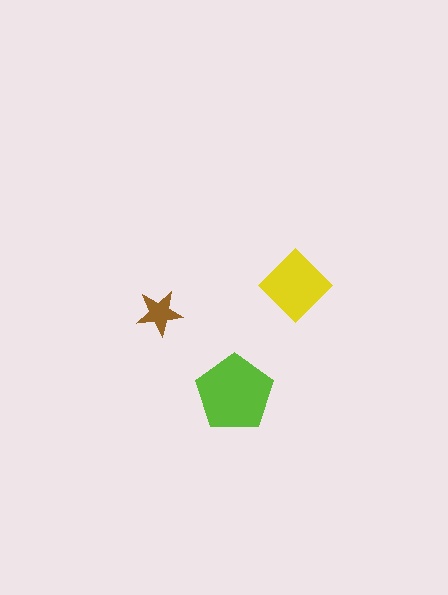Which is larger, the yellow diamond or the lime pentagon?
The lime pentagon.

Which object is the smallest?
The brown star.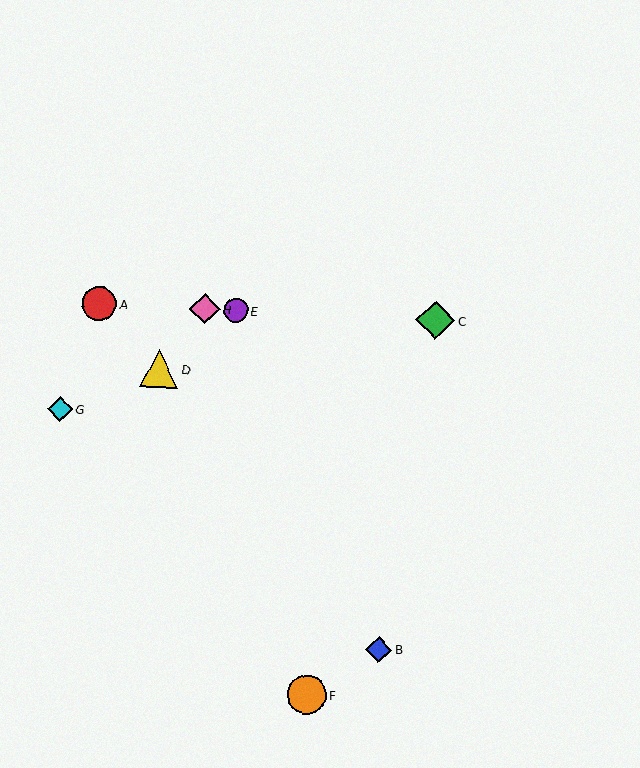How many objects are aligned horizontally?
4 objects (A, C, E, H) are aligned horizontally.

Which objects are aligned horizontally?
Objects A, C, E, H are aligned horizontally.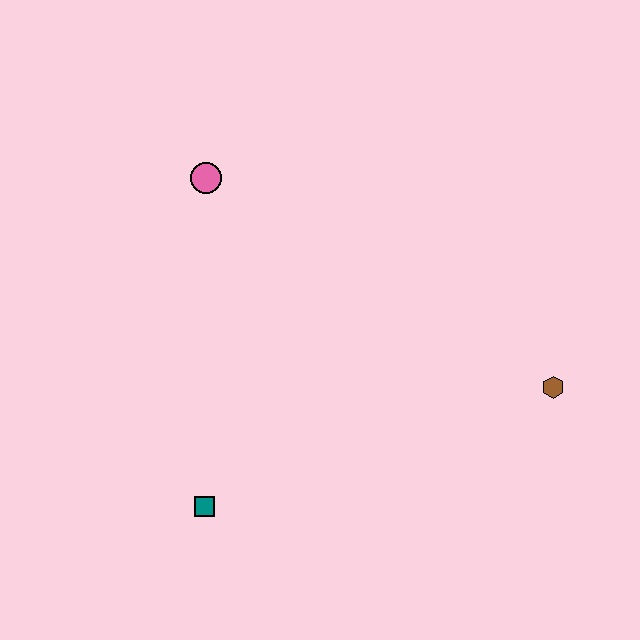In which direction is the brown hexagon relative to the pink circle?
The brown hexagon is to the right of the pink circle.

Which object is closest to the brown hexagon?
The teal square is closest to the brown hexagon.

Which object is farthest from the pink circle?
The brown hexagon is farthest from the pink circle.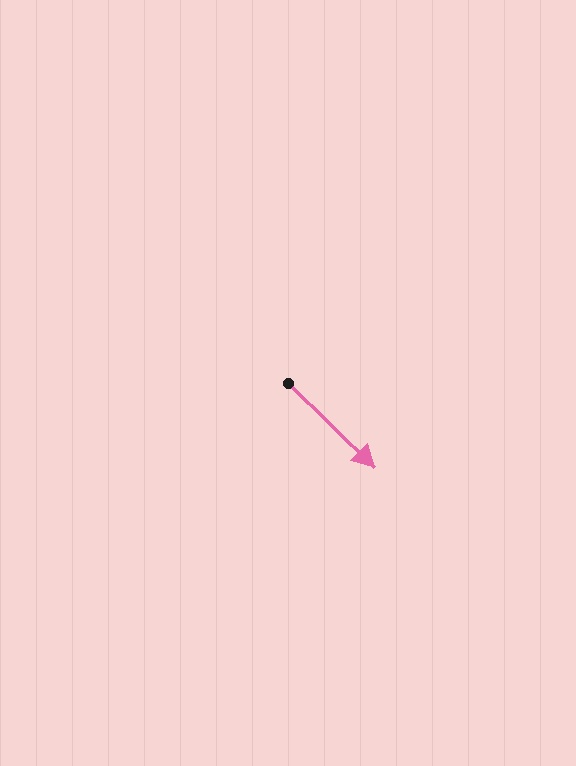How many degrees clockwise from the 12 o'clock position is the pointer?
Approximately 134 degrees.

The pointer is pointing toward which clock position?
Roughly 4 o'clock.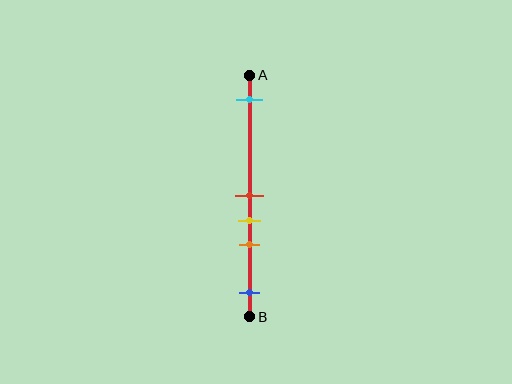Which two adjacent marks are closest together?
The red and yellow marks are the closest adjacent pair.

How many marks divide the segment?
There are 5 marks dividing the segment.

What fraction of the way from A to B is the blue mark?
The blue mark is approximately 90% (0.9) of the way from A to B.